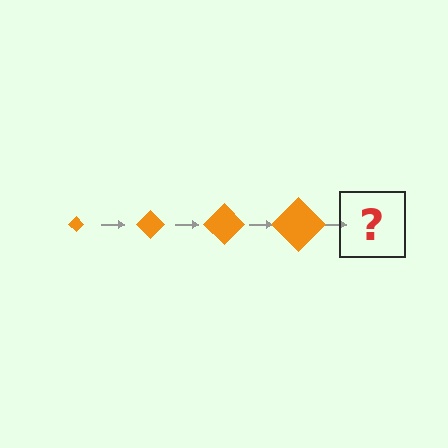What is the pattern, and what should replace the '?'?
The pattern is that the diamond gets progressively larger each step. The '?' should be an orange diamond, larger than the previous one.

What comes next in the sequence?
The next element should be an orange diamond, larger than the previous one.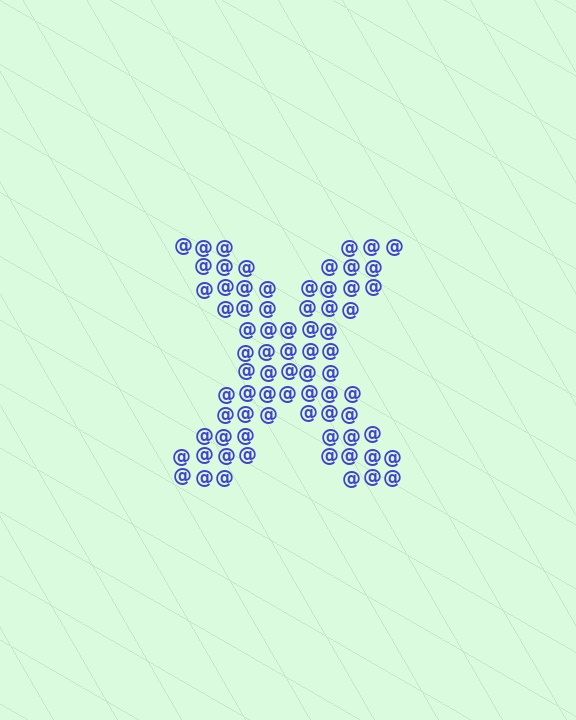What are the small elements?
The small elements are at signs.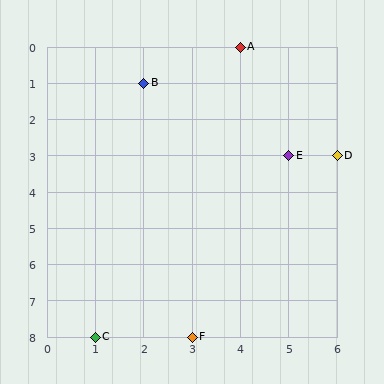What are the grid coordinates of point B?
Point B is at grid coordinates (2, 1).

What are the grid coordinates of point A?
Point A is at grid coordinates (4, 0).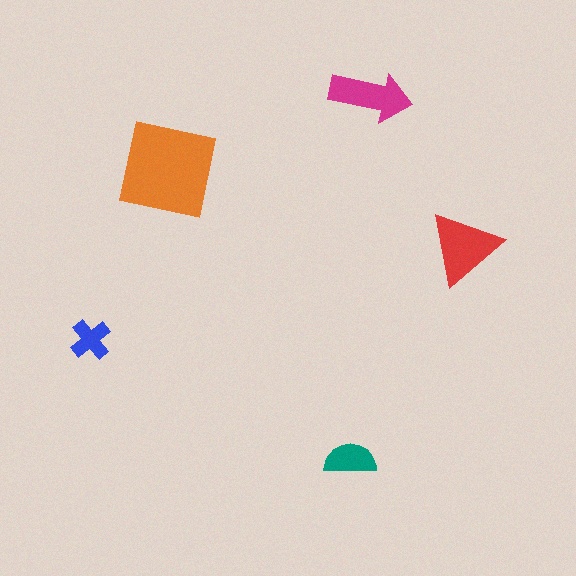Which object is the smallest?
The blue cross.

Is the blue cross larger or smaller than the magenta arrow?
Smaller.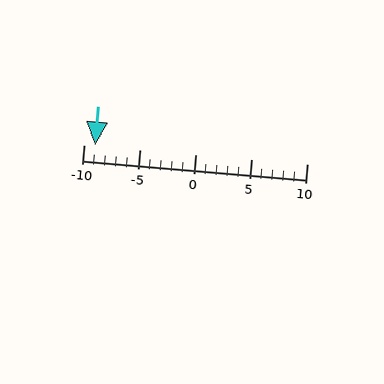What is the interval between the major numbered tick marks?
The major tick marks are spaced 5 units apart.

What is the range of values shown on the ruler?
The ruler shows values from -10 to 10.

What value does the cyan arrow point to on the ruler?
The cyan arrow points to approximately -9.